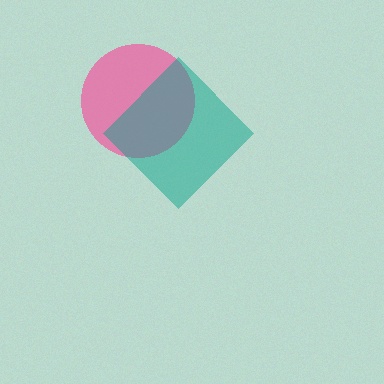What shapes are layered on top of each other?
The layered shapes are: a pink circle, a teal diamond.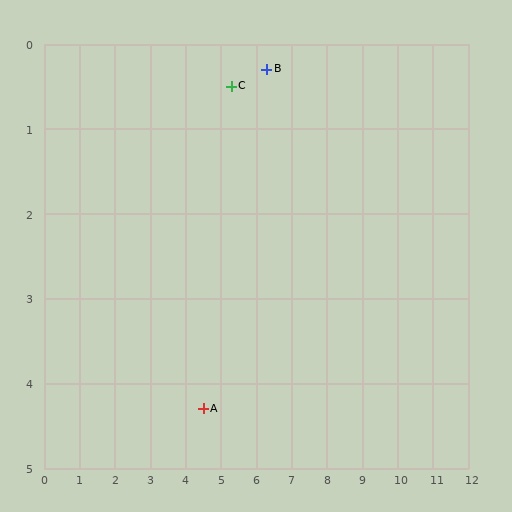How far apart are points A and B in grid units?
Points A and B are about 4.4 grid units apart.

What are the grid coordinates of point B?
Point B is at approximately (6.3, 0.3).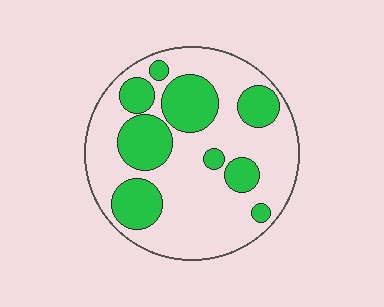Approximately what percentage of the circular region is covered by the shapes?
Approximately 30%.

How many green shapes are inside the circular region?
9.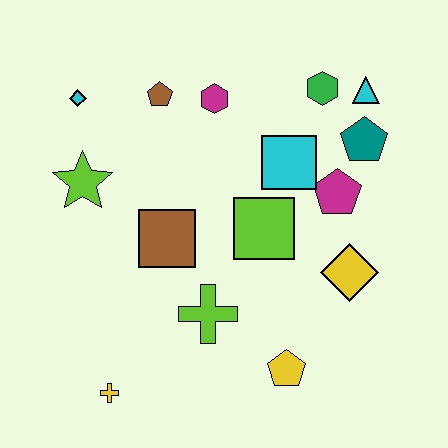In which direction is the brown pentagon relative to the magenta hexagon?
The brown pentagon is to the left of the magenta hexagon.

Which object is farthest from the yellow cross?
The cyan triangle is farthest from the yellow cross.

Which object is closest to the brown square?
The lime cross is closest to the brown square.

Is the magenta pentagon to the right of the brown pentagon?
Yes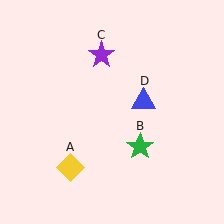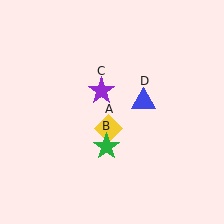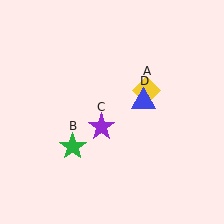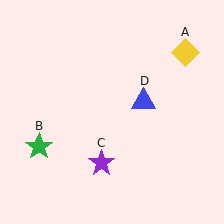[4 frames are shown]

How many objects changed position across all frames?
3 objects changed position: yellow diamond (object A), green star (object B), purple star (object C).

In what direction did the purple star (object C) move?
The purple star (object C) moved down.